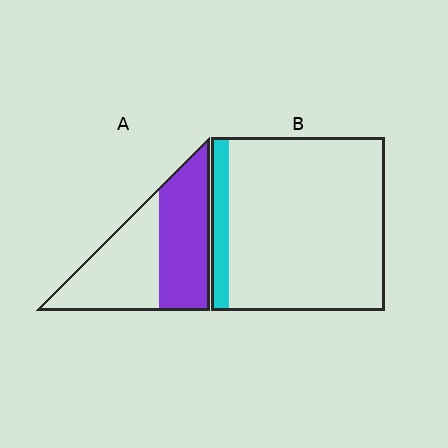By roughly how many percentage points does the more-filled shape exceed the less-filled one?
By roughly 40 percentage points (A over B).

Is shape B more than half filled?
No.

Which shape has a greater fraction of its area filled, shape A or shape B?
Shape A.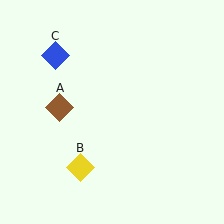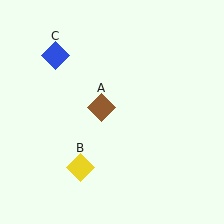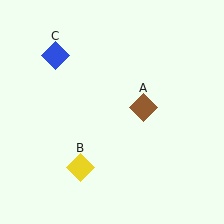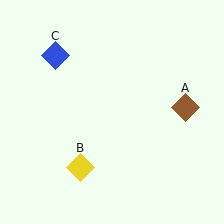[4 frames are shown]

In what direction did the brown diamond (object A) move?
The brown diamond (object A) moved right.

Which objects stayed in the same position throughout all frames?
Yellow diamond (object B) and blue diamond (object C) remained stationary.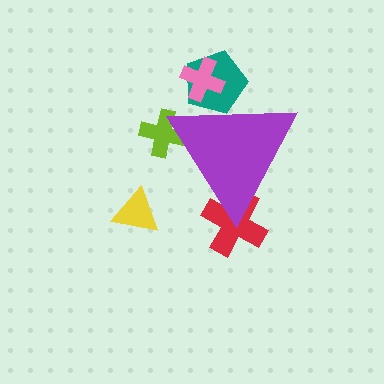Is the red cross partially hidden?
Yes, the red cross is partially hidden behind the purple triangle.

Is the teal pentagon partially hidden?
Yes, the teal pentagon is partially hidden behind the purple triangle.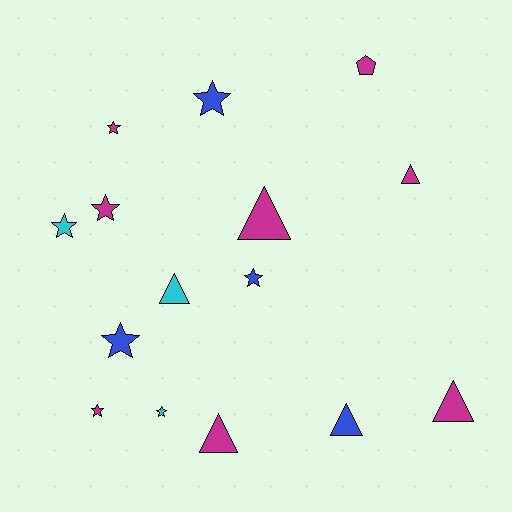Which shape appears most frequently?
Star, with 8 objects.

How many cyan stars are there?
There are 2 cyan stars.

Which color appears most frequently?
Magenta, with 8 objects.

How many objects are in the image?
There are 15 objects.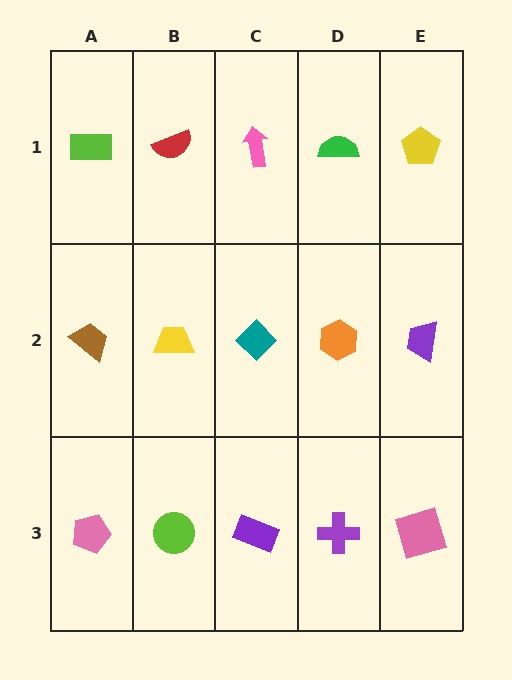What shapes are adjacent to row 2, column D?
A green semicircle (row 1, column D), a purple cross (row 3, column D), a teal diamond (row 2, column C), a purple trapezoid (row 2, column E).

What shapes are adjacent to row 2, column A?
A lime rectangle (row 1, column A), a pink pentagon (row 3, column A), a yellow trapezoid (row 2, column B).